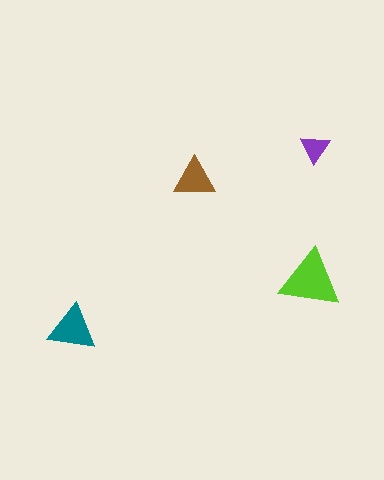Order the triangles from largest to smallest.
the lime one, the teal one, the brown one, the purple one.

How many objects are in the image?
There are 4 objects in the image.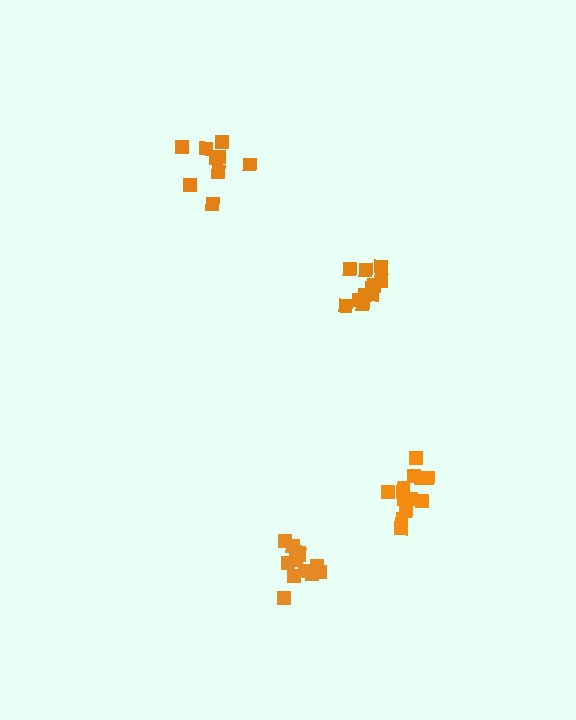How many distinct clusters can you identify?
There are 4 distinct clusters.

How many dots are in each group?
Group 1: 12 dots, Group 2: 9 dots, Group 3: 11 dots, Group 4: 13 dots (45 total).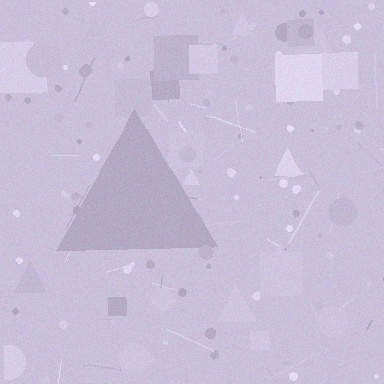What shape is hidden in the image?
A triangle is hidden in the image.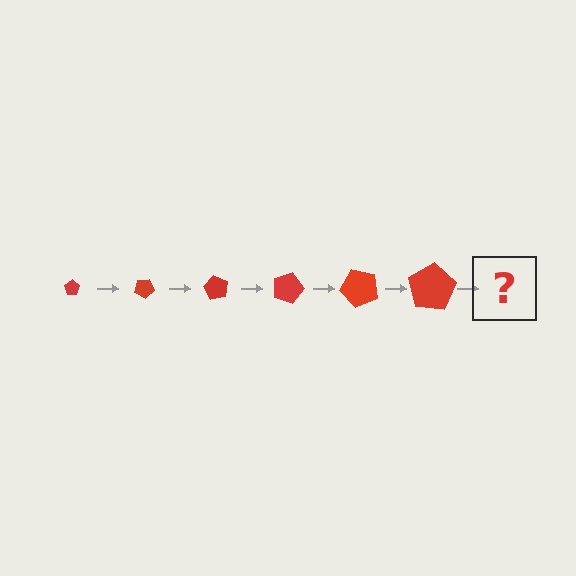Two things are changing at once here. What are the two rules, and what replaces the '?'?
The two rules are that the pentagon grows larger each step and it rotates 30 degrees each step. The '?' should be a pentagon, larger than the previous one and rotated 180 degrees from the start.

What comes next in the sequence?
The next element should be a pentagon, larger than the previous one and rotated 180 degrees from the start.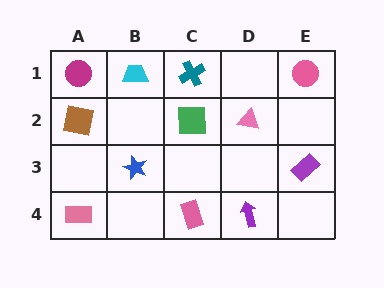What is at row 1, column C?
A teal cross.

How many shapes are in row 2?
3 shapes.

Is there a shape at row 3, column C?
No, that cell is empty.